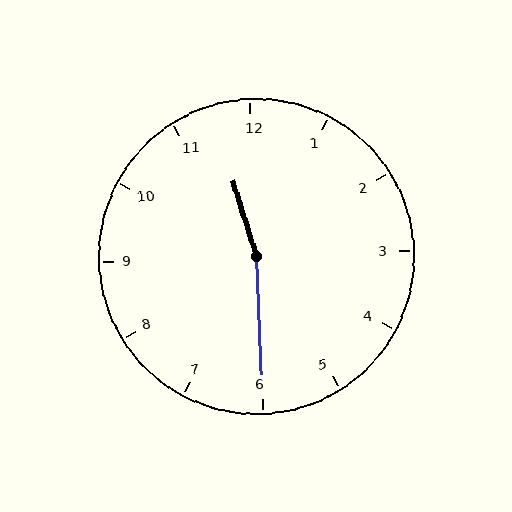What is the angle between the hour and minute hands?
Approximately 165 degrees.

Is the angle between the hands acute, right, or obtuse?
It is obtuse.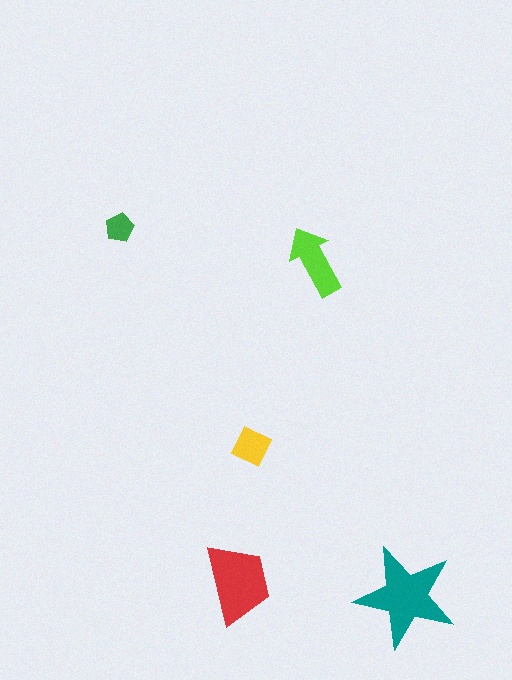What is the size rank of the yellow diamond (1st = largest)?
4th.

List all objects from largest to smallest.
The teal star, the red trapezoid, the lime arrow, the yellow diamond, the green pentagon.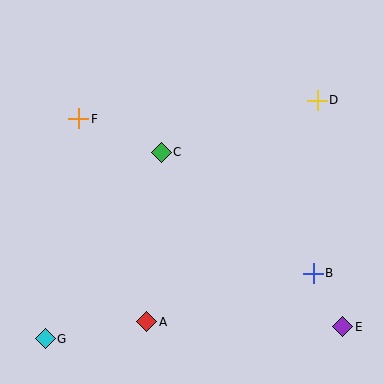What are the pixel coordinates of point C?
Point C is at (161, 152).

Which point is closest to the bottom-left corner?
Point G is closest to the bottom-left corner.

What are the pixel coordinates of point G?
Point G is at (45, 339).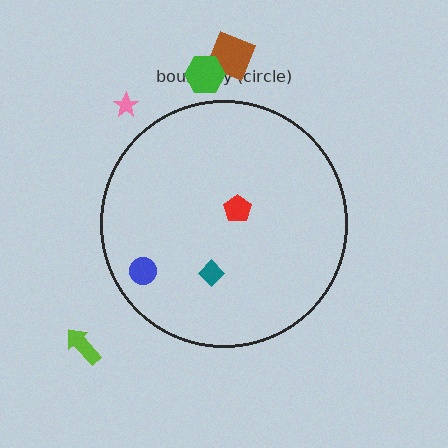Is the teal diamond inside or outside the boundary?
Inside.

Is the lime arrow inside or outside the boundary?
Outside.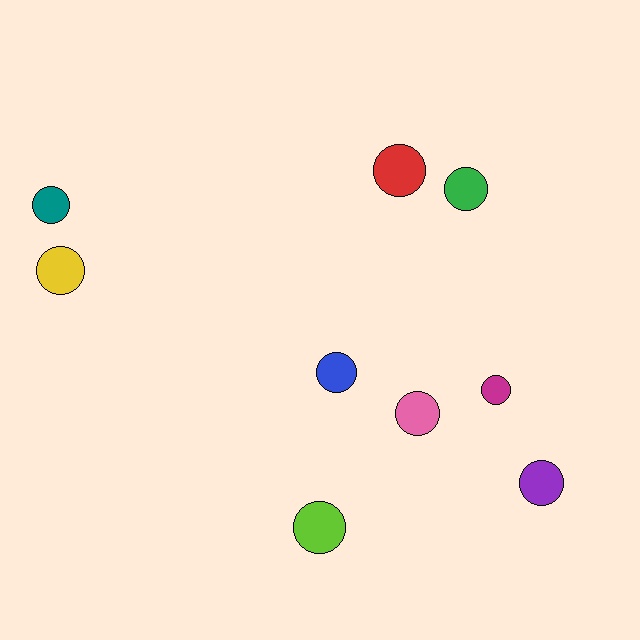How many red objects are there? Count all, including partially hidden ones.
There is 1 red object.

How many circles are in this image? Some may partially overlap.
There are 9 circles.